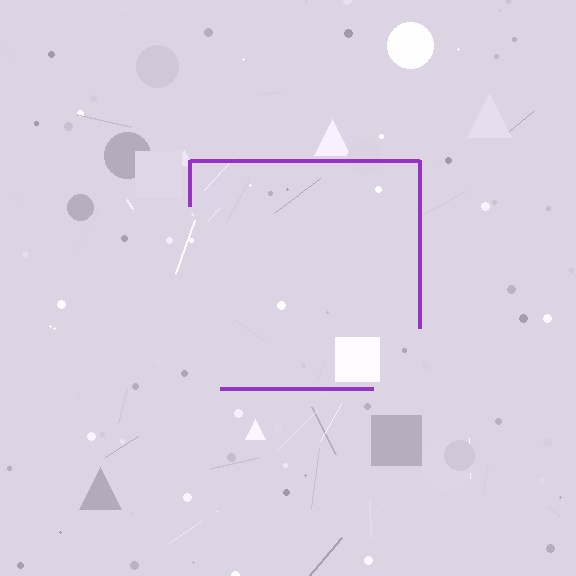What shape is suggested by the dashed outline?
The dashed outline suggests a square.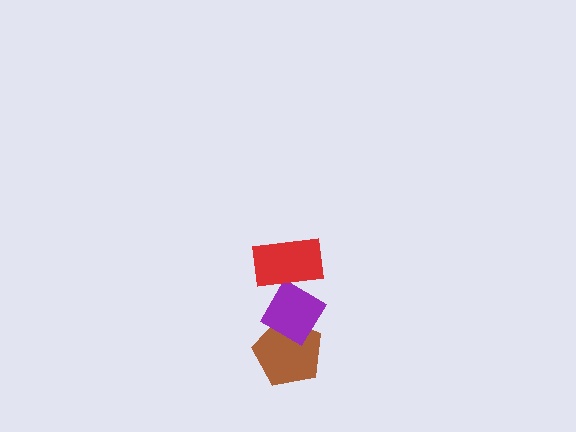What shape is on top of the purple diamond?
The red rectangle is on top of the purple diamond.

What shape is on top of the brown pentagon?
The purple diamond is on top of the brown pentagon.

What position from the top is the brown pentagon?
The brown pentagon is 3rd from the top.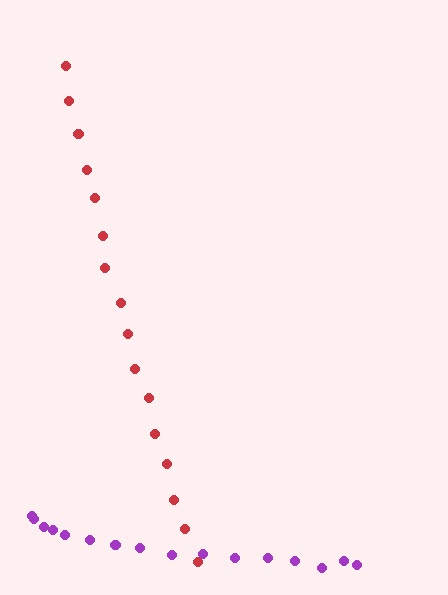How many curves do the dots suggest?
There are 2 distinct paths.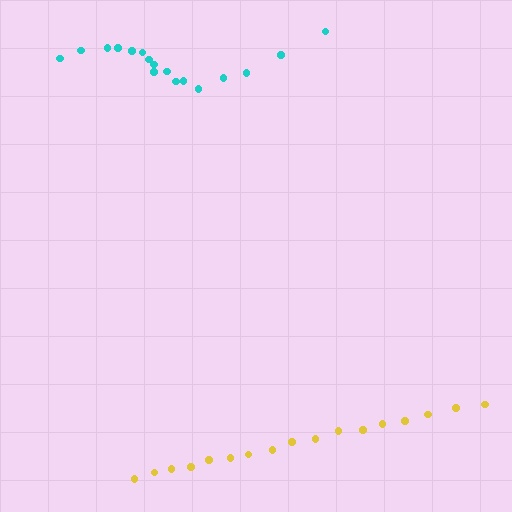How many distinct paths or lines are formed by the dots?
There are 2 distinct paths.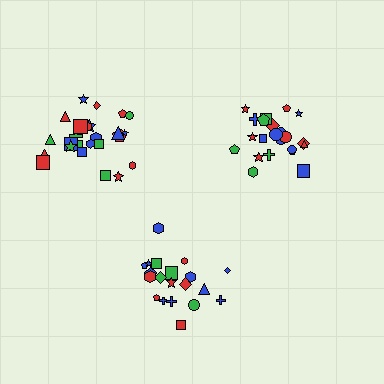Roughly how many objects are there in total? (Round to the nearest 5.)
Roughly 70 objects in total.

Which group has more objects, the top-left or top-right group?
The top-left group.